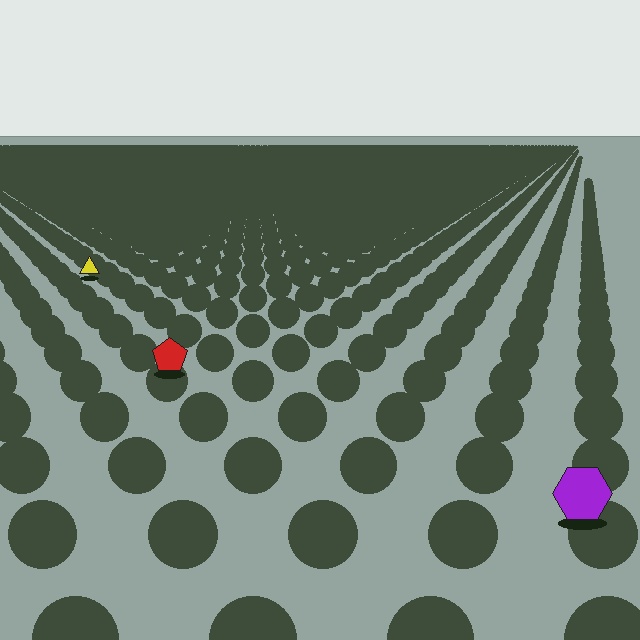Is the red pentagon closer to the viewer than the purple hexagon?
No. The purple hexagon is closer — you can tell from the texture gradient: the ground texture is coarser near it.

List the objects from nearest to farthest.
From nearest to farthest: the purple hexagon, the red pentagon, the yellow triangle.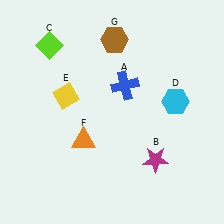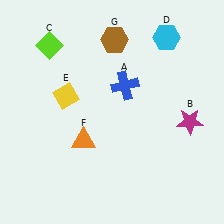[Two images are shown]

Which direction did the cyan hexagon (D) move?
The cyan hexagon (D) moved up.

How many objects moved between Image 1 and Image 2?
2 objects moved between the two images.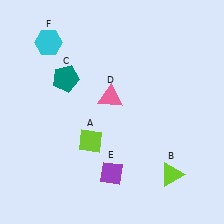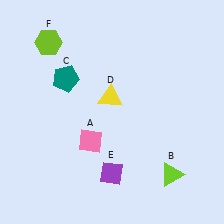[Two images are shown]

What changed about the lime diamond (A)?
In Image 1, A is lime. In Image 2, it changed to pink.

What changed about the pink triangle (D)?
In Image 1, D is pink. In Image 2, it changed to yellow.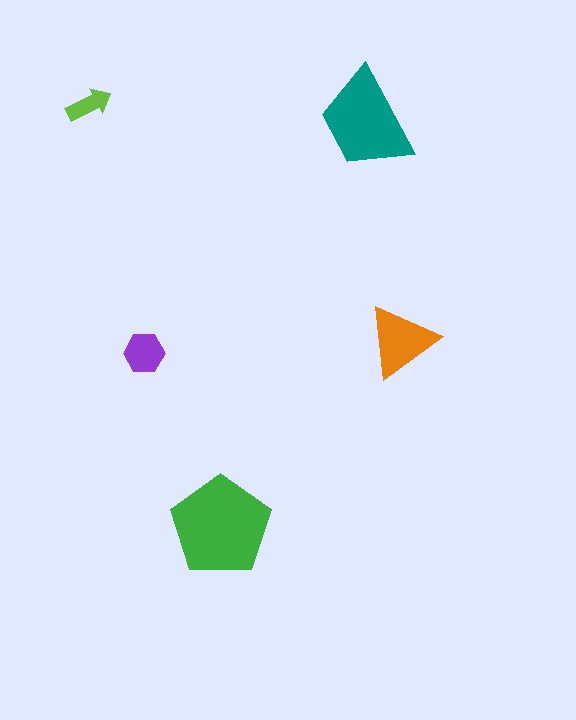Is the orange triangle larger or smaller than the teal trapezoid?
Smaller.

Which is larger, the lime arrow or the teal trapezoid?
The teal trapezoid.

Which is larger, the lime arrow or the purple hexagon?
The purple hexagon.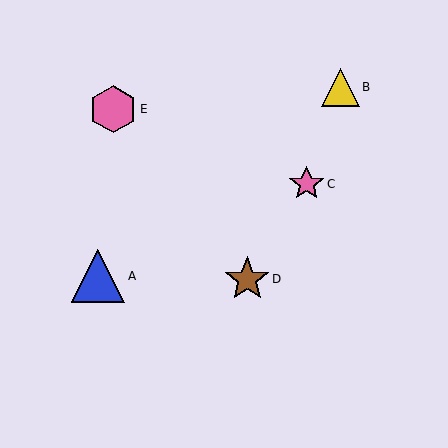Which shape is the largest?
The blue triangle (labeled A) is the largest.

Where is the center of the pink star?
The center of the pink star is at (307, 184).